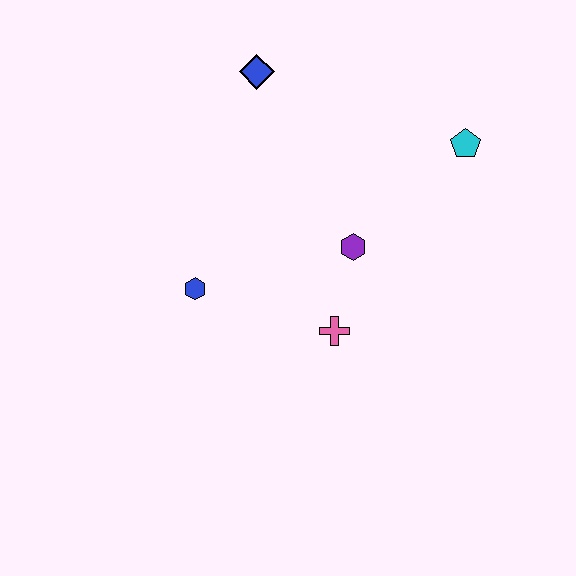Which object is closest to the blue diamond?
The purple hexagon is closest to the blue diamond.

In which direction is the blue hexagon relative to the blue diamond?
The blue hexagon is below the blue diamond.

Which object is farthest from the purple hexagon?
The blue diamond is farthest from the purple hexagon.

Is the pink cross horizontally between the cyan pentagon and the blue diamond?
Yes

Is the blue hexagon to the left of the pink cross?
Yes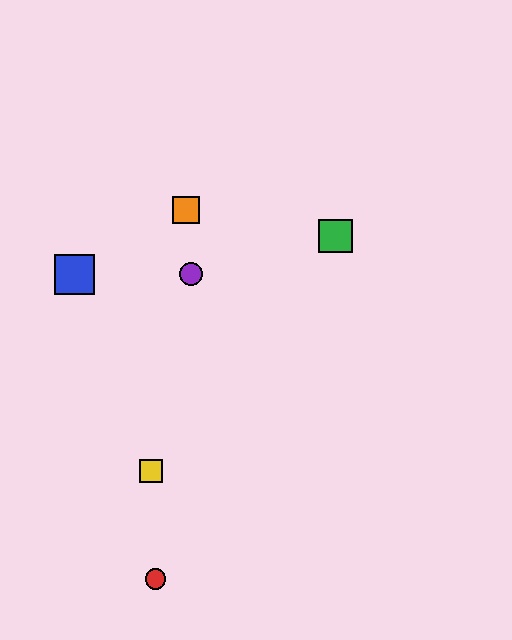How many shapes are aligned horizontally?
2 shapes (the blue square, the purple circle) are aligned horizontally.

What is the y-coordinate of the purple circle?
The purple circle is at y≈274.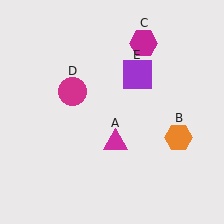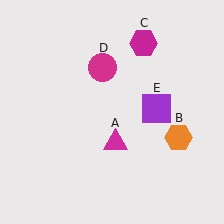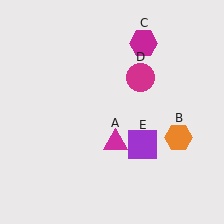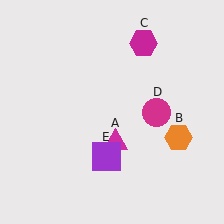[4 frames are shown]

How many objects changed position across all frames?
2 objects changed position: magenta circle (object D), purple square (object E).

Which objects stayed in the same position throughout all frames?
Magenta triangle (object A) and orange hexagon (object B) and magenta hexagon (object C) remained stationary.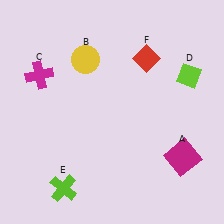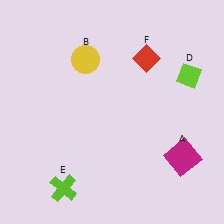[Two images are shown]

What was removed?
The magenta cross (C) was removed in Image 2.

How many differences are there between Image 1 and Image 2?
There is 1 difference between the two images.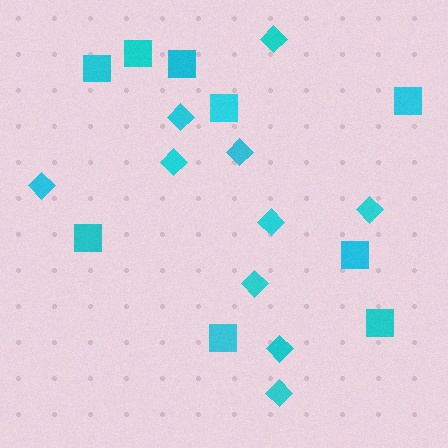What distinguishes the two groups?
There are 2 groups: one group of diamonds (10) and one group of squares (9).